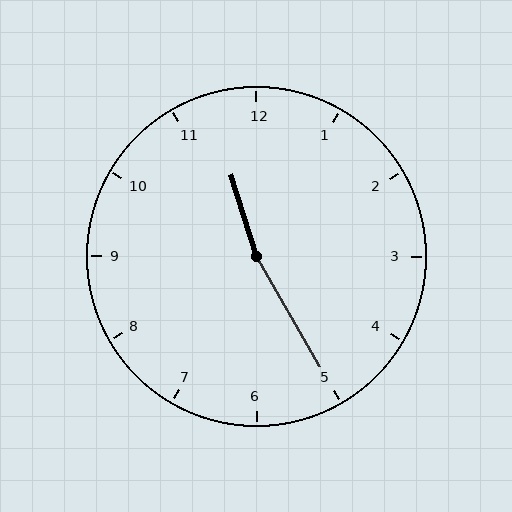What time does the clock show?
11:25.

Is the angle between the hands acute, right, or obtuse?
It is obtuse.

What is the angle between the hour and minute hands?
Approximately 168 degrees.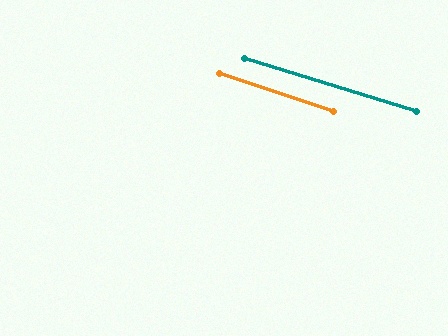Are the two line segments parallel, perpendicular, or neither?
Parallel — their directions differ by only 1.7°.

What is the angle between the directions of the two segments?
Approximately 2 degrees.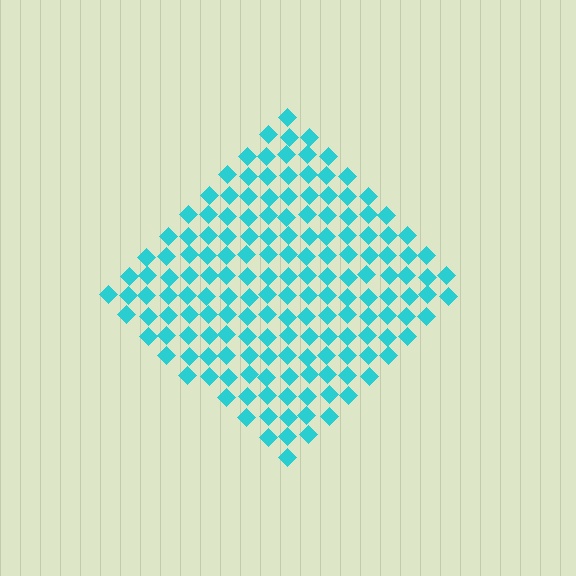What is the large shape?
The large shape is a diamond.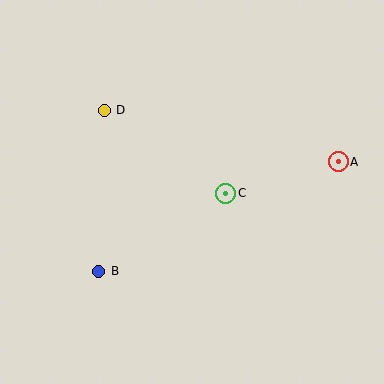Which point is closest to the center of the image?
Point C at (226, 193) is closest to the center.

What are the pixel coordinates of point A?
Point A is at (338, 162).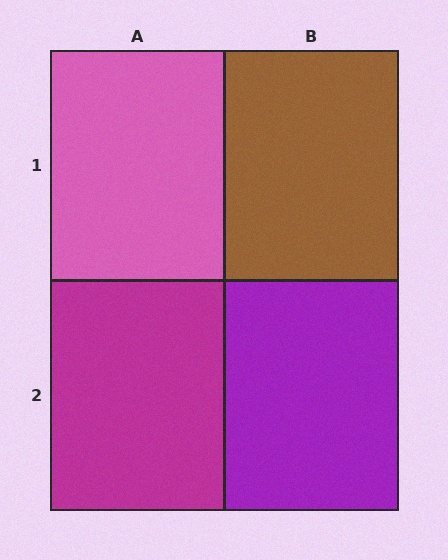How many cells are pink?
1 cell is pink.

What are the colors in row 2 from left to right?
Magenta, purple.